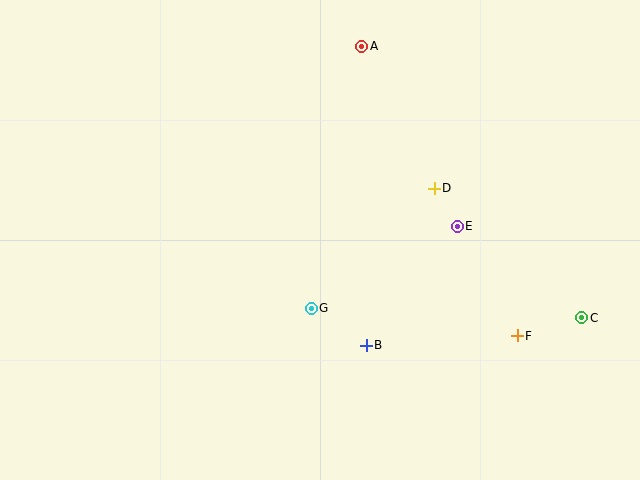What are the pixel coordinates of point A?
Point A is at (362, 46).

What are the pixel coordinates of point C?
Point C is at (582, 318).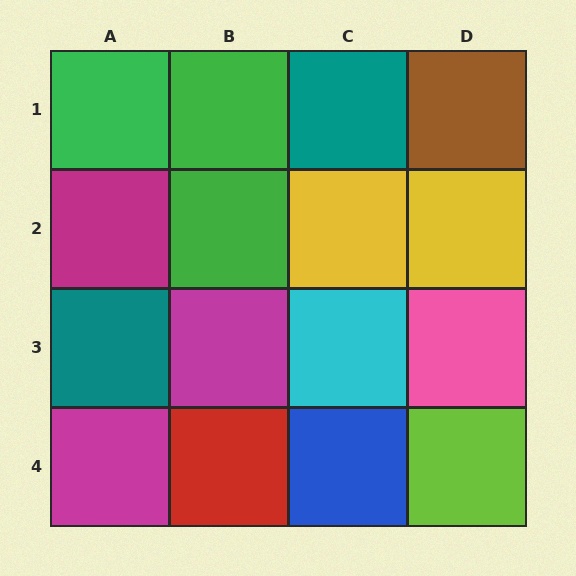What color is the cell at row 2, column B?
Green.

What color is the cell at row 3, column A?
Teal.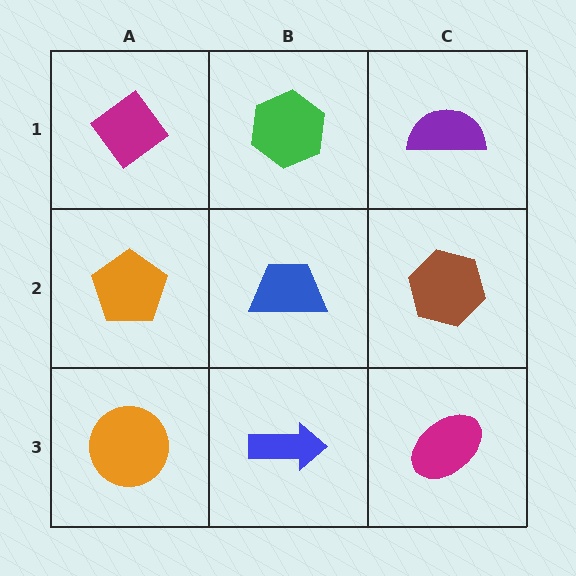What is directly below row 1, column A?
An orange pentagon.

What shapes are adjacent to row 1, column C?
A brown hexagon (row 2, column C), a green hexagon (row 1, column B).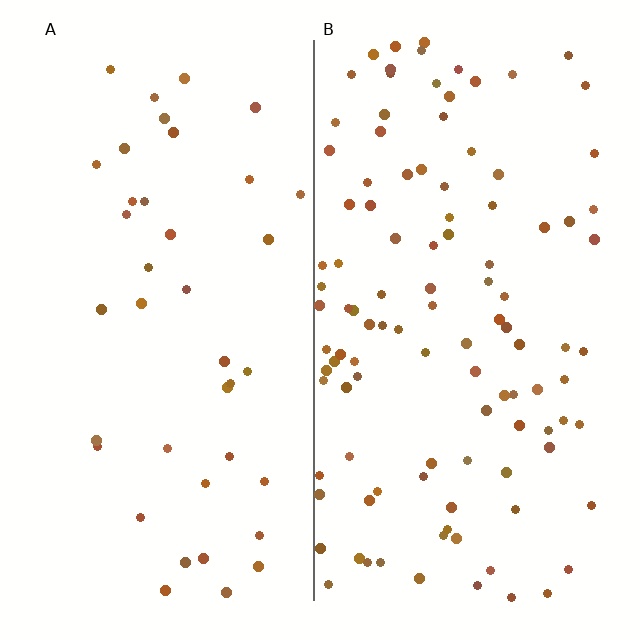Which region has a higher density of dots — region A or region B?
B (the right).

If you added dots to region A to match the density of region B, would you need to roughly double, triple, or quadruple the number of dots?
Approximately triple.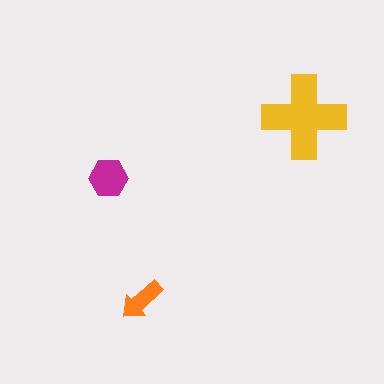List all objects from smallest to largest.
The orange arrow, the magenta hexagon, the yellow cross.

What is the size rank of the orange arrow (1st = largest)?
3rd.